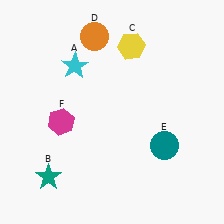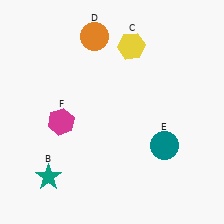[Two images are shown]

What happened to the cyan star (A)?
The cyan star (A) was removed in Image 2. It was in the top-left area of Image 1.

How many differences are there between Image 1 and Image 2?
There is 1 difference between the two images.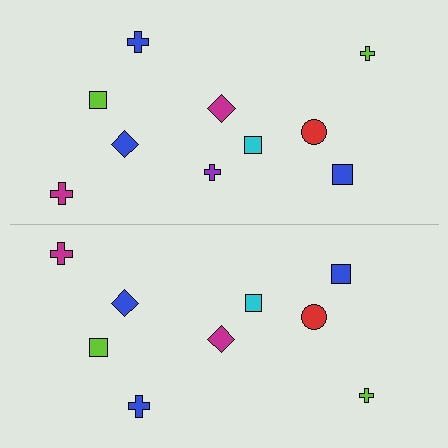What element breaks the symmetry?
A purple cross is missing from the bottom side.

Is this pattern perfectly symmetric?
No, the pattern is not perfectly symmetric. A purple cross is missing from the bottom side.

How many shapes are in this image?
There are 19 shapes in this image.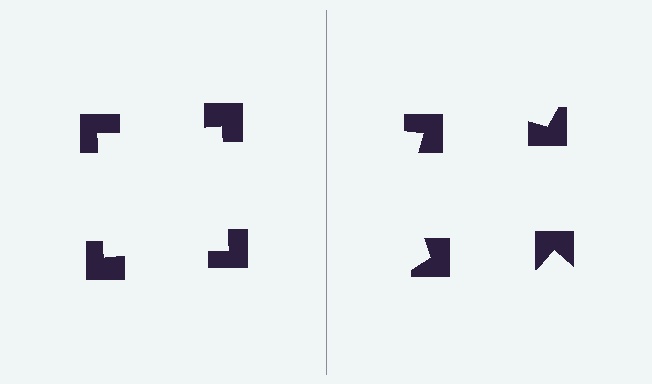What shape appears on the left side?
An illusory square.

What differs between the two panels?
The notched squares are positioned identically on both sides; only the wedge orientations differ. On the left they align to a square; on the right they are misaligned.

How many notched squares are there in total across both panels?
8 — 4 on each side.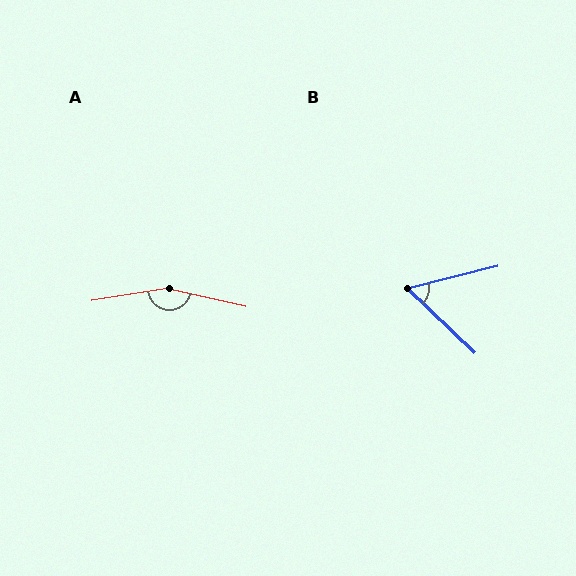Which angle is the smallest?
B, at approximately 58 degrees.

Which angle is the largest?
A, at approximately 158 degrees.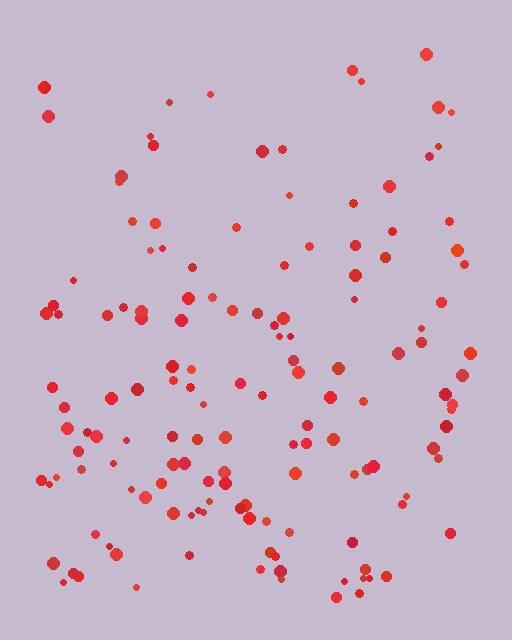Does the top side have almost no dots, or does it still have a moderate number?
Still a moderate number, just noticeably fewer than the bottom.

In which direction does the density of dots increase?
From top to bottom, with the bottom side densest.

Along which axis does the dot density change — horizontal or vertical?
Vertical.